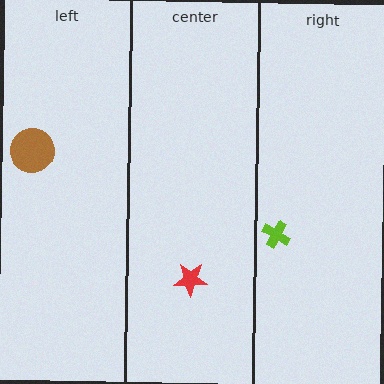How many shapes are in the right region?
1.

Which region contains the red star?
The center region.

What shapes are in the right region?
The lime cross.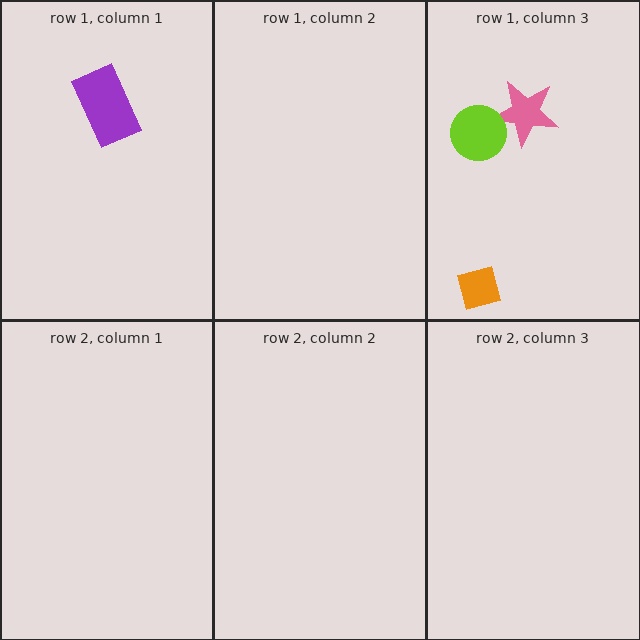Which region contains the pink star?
The row 1, column 3 region.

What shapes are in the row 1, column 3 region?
The orange square, the pink star, the lime circle.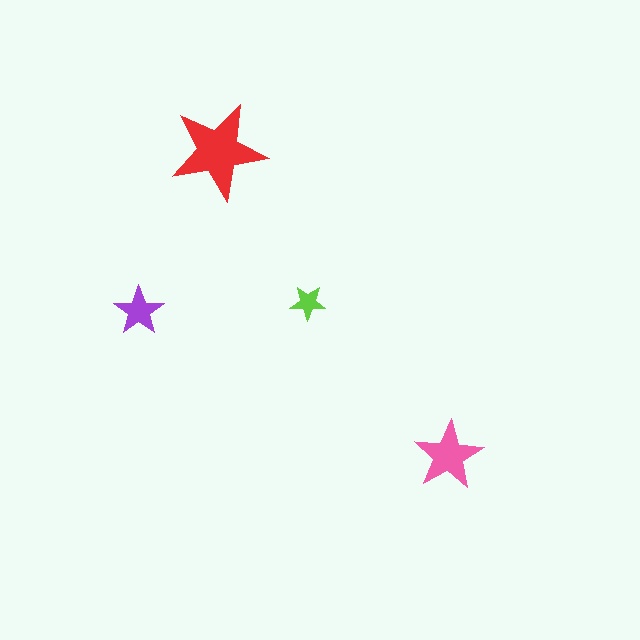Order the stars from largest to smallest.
the red one, the pink one, the purple one, the lime one.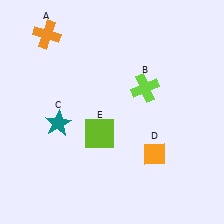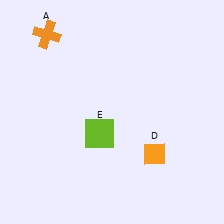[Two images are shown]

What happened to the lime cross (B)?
The lime cross (B) was removed in Image 2. It was in the top-right area of Image 1.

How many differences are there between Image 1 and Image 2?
There are 2 differences between the two images.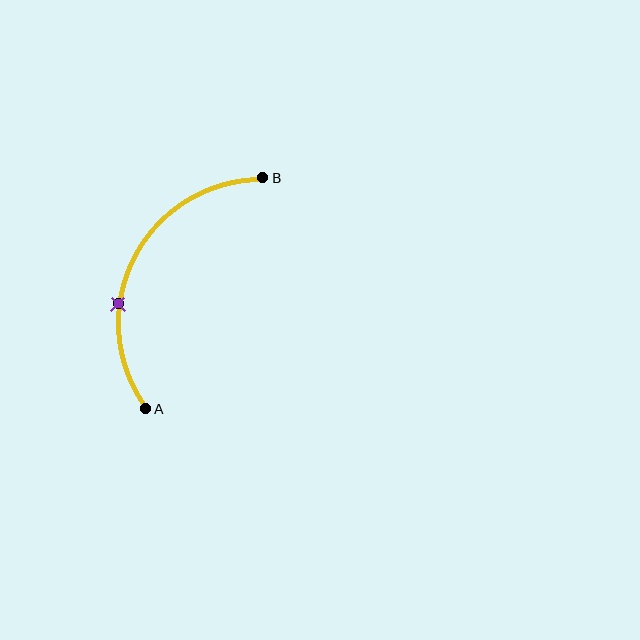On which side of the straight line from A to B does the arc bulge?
The arc bulges to the left of the straight line connecting A and B.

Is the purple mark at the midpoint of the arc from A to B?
No. The purple mark lies on the arc but is closer to endpoint A. The arc midpoint would be at the point on the curve equidistant along the arc from both A and B.